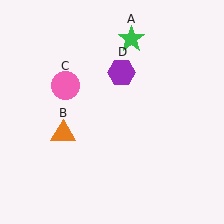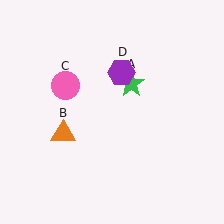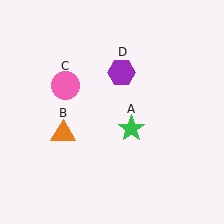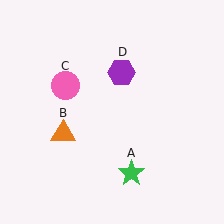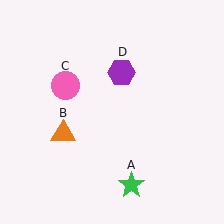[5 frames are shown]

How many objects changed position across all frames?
1 object changed position: green star (object A).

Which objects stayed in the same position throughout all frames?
Orange triangle (object B) and pink circle (object C) and purple hexagon (object D) remained stationary.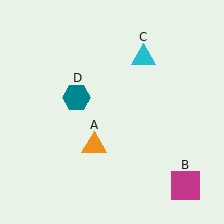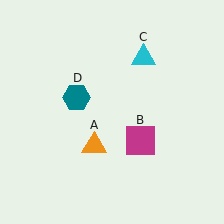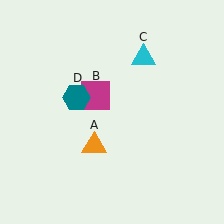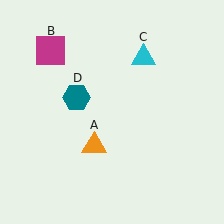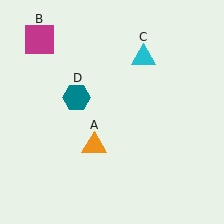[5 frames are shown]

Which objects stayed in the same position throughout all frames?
Orange triangle (object A) and cyan triangle (object C) and teal hexagon (object D) remained stationary.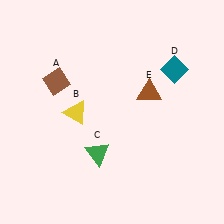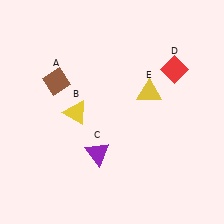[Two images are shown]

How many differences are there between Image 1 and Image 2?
There are 3 differences between the two images.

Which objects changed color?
C changed from green to purple. D changed from teal to red. E changed from brown to yellow.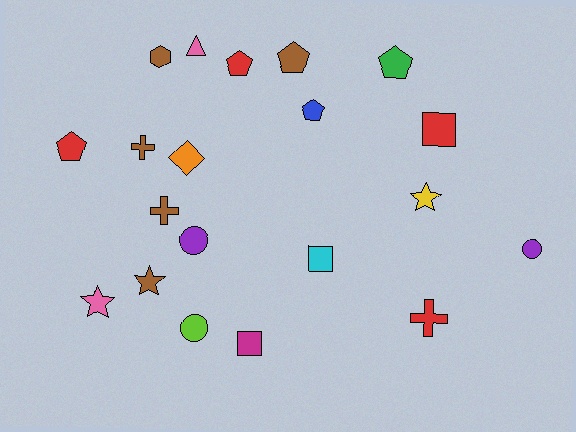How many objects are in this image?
There are 20 objects.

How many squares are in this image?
There are 3 squares.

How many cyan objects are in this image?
There is 1 cyan object.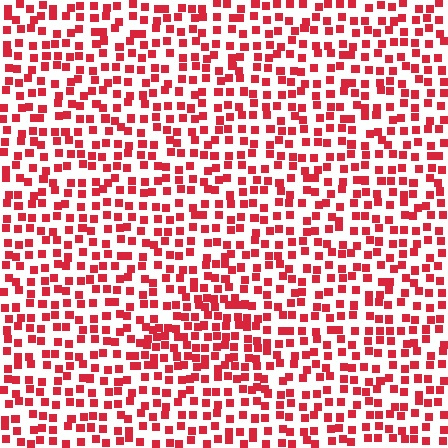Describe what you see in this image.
The image contains small red elements arranged at two different densities. A triangle-shaped region is visible where the elements are more densely packed than the surrounding area.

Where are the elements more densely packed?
The elements are more densely packed inside the triangle boundary.